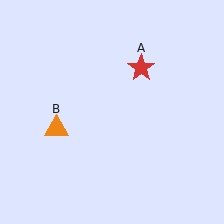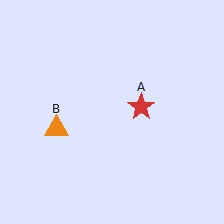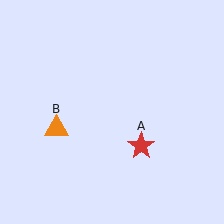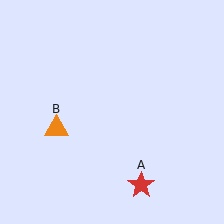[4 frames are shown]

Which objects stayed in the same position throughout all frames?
Orange triangle (object B) remained stationary.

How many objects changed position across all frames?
1 object changed position: red star (object A).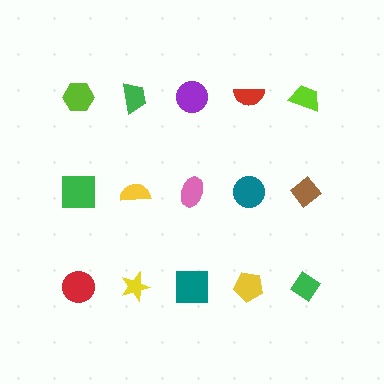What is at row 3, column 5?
A green diamond.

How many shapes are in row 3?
5 shapes.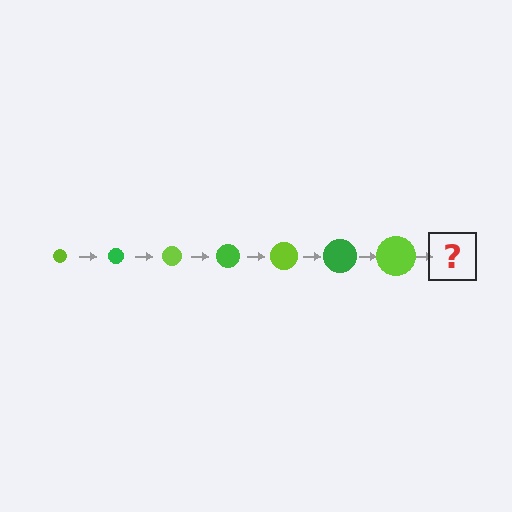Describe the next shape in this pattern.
It should be a green circle, larger than the previous one.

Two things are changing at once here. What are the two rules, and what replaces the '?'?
The two rules are that the circle grows larger each step and the color cycles through lime and green. The '?' should be a green circle, larger than the previous one.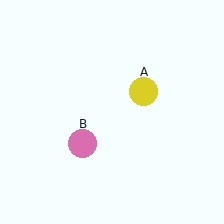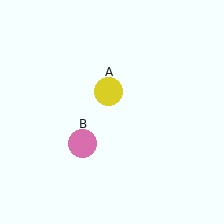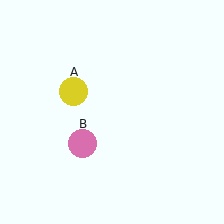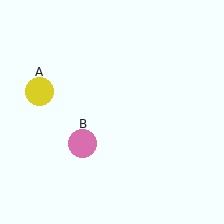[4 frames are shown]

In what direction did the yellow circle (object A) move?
The yellow circle (object A) moved left.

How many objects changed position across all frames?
1 object changed position: yellow circle (object A).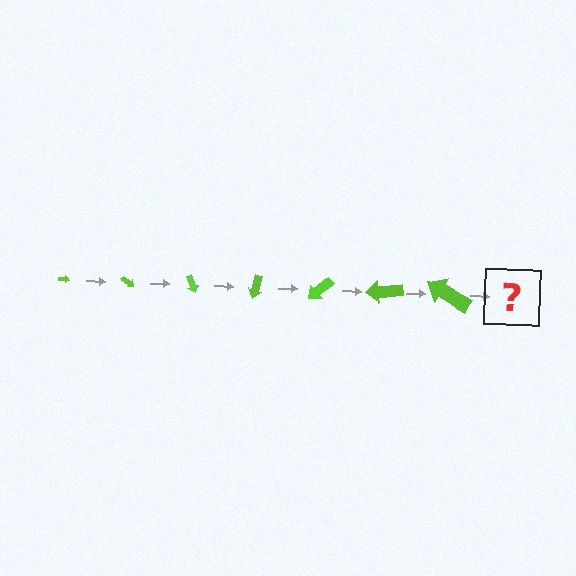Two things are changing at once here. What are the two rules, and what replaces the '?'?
The two rules are that the arrow grows larger each step and it rotates 35 degrees each step. The '?' should be an arrow, larger than the previous one and rotated 245 degrees from the start.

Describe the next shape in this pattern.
It should be an arrow, larger than the previous one and rotated 245 degrees from the start.